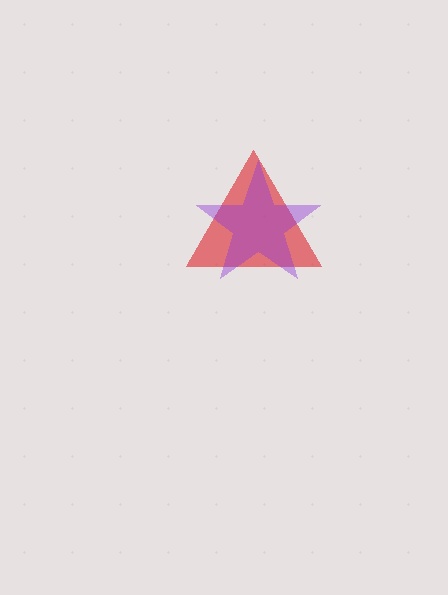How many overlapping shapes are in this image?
There are 2 overlapping shapes in the image.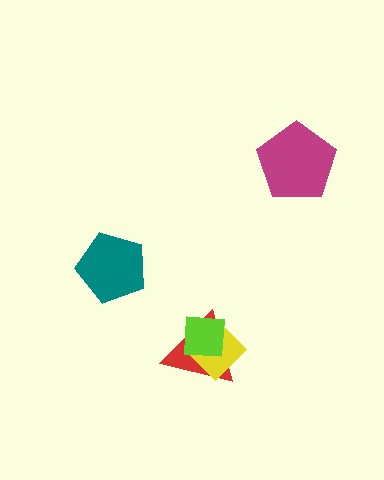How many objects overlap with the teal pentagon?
0 objects overlap with the teal pentagon.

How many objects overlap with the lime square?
2 objects overlap with the lime square.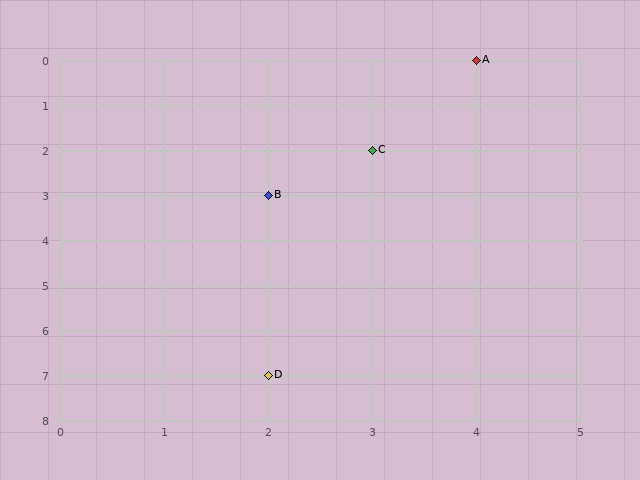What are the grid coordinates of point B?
Point B is at grid coordinates (2, 3).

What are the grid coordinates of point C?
Point C is at grid coordinates (3, 2).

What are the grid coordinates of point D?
Point D is at grid coordinates (2, 7).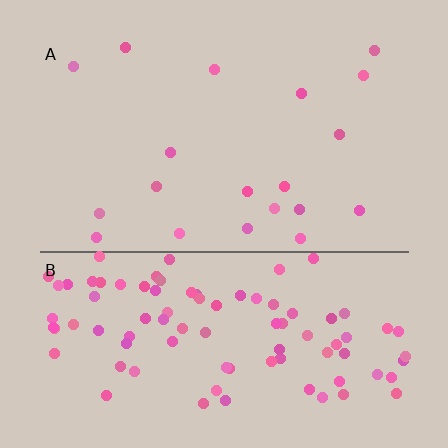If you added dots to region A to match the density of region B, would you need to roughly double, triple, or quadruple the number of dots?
Approximately quadruple.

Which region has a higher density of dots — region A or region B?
B (the bottom).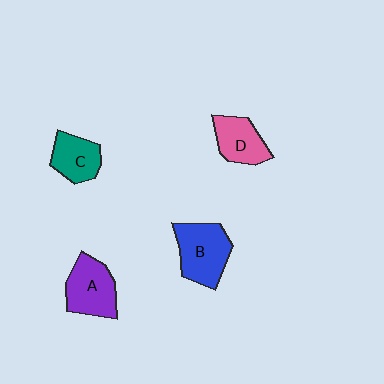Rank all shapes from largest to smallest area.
From largest to smallest: B (blue), A (purple), D (pink), C (teal).